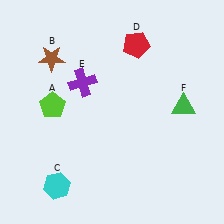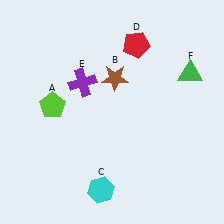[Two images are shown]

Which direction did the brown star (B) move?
The brown star (B) moved right.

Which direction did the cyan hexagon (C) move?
The cyan hexagon (C) moved right.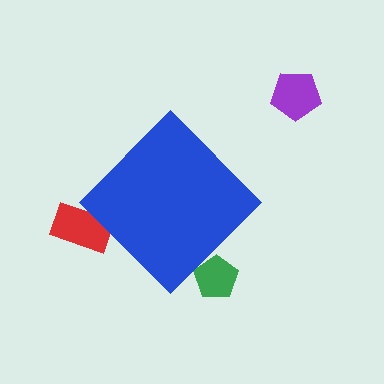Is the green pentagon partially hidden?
Yes, the green pentagon is partially hidden behind the blue diamond.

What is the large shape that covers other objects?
A blue diamond.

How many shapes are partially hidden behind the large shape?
2 shapes are partially hidden.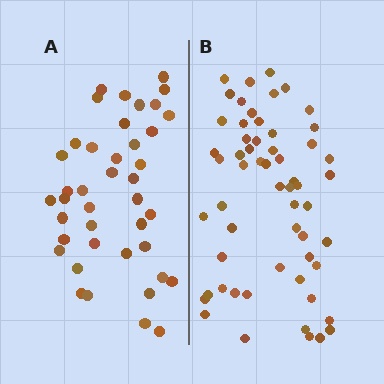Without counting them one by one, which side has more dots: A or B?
Region B (the right region) has more dots.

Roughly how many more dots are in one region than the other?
Region B has approximately 15 more dots than region A.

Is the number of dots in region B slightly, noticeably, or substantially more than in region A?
Region B has noticeably more, but not dramatically so. The ratio is roughly 1.4 to 1.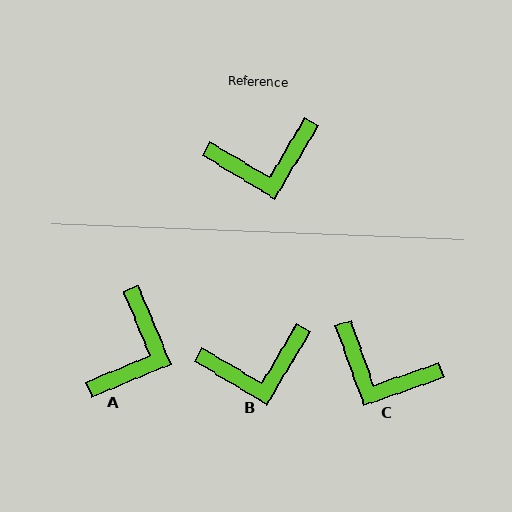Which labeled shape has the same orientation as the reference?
B.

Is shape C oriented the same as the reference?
No, it is off by about 40 degrees.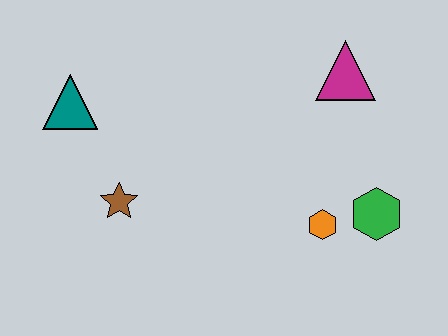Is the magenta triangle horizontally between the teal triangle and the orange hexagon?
No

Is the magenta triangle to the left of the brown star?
No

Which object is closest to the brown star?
The teal triangle is closest to the brown star.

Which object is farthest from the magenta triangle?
The teal triangle is farthest from the magenta triangle.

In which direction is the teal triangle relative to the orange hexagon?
The teal triangle is to the left of the orange hexagon.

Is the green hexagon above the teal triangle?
No